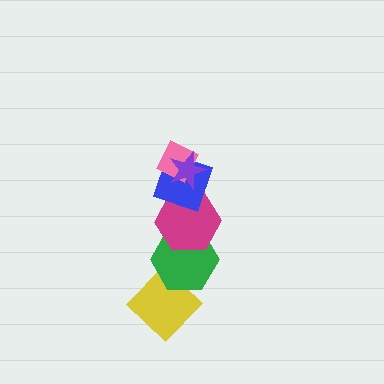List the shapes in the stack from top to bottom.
From top to bottom: the purple star, the pink diamond, the blue diamond, the magenta hexagon, the green hexagon, the yellow diamond.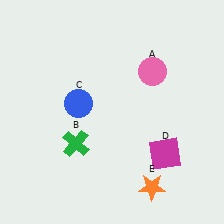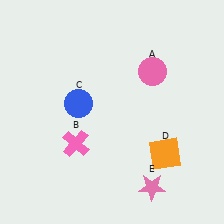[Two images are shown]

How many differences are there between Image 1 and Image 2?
There are 3 differences between the two images.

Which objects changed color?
B changed from green to pink. D changed from magenta to orange. E changed from orange to pink.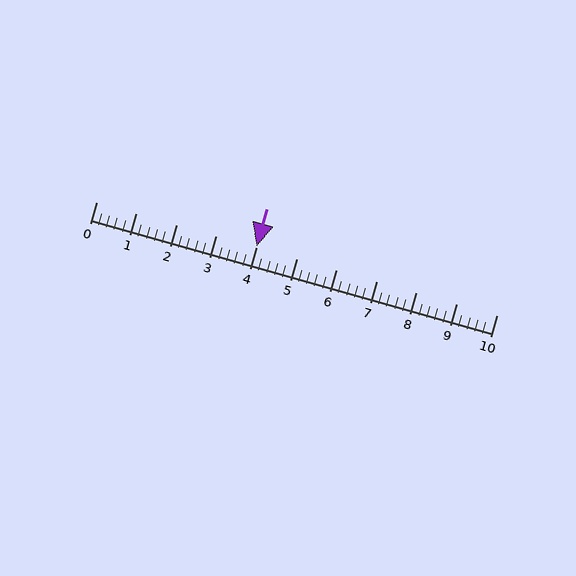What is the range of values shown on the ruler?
The ruler shows values from 0 to 10.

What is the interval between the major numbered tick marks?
The major tick marks are spaced 1 units apart.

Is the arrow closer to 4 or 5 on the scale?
The arrow is closer to 4.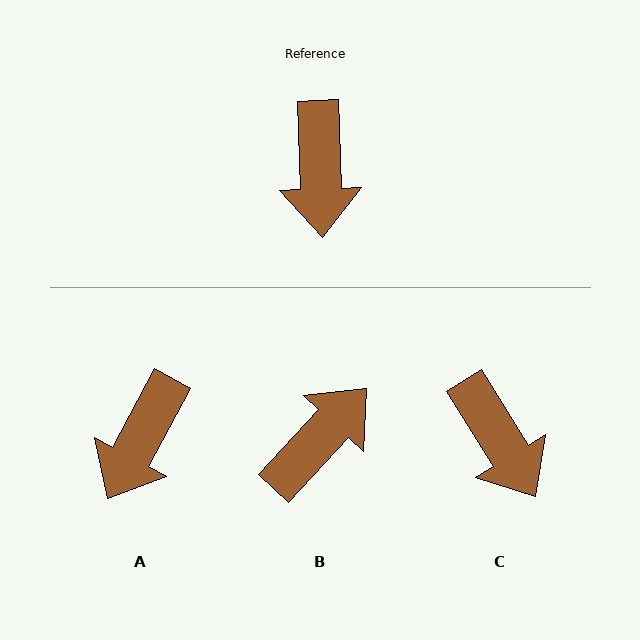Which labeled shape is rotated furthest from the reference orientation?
B, about 135 degrees away.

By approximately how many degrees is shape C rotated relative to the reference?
Approximately 30 degrees counter-clockwise.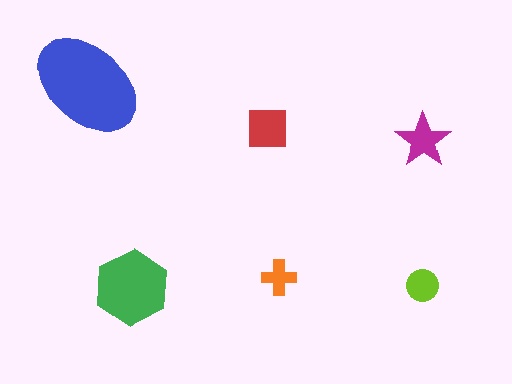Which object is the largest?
The blue ellipse.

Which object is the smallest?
The orange cross.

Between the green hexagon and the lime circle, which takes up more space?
The green hexagon.